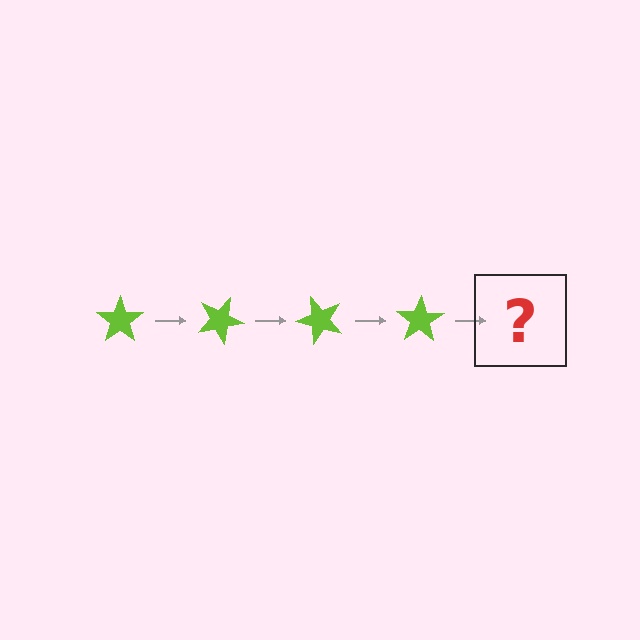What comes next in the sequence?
The next element should be a lime star rotated 100 degrees.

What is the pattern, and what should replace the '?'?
The pattern is that the star rotates 25 degrees each step. The '?' should be a lime star rotated 100 degrees.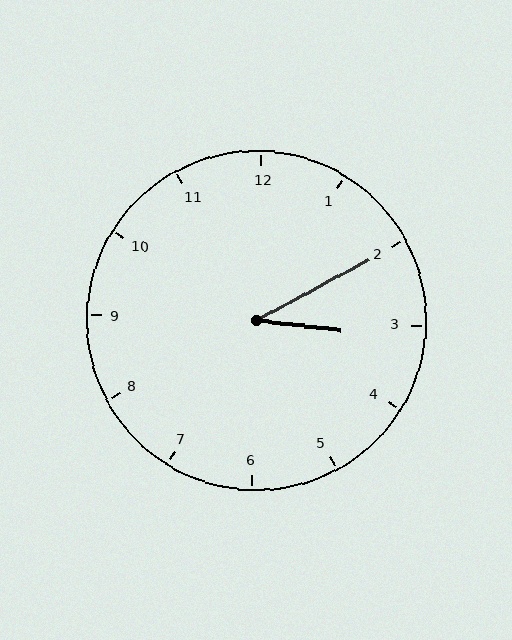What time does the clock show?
3:10.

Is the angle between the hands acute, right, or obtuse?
It is acute.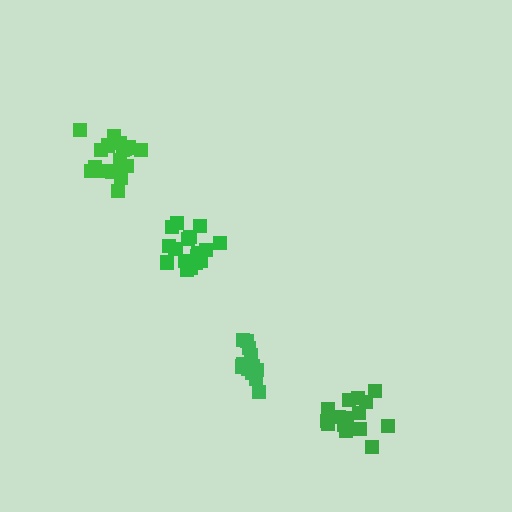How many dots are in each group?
Group 1: 14 dots, Group 2: 18 dots, Group 3: 15 dots, Group 4: 18 dots (65 total).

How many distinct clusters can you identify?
There are 4 distinct clusters.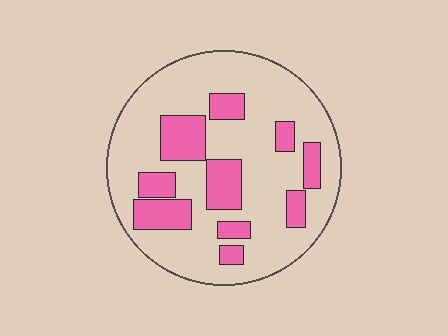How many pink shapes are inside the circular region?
10.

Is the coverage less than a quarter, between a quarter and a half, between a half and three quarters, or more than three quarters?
Between a quarter and a half.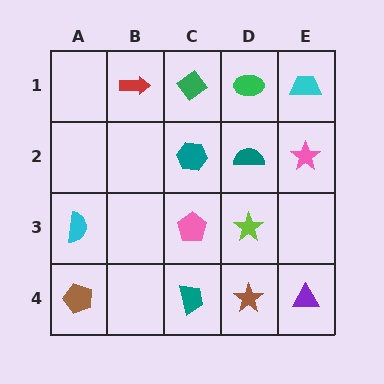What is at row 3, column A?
A cyan semicircle.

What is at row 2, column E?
A pink star.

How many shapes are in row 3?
3 shapes.